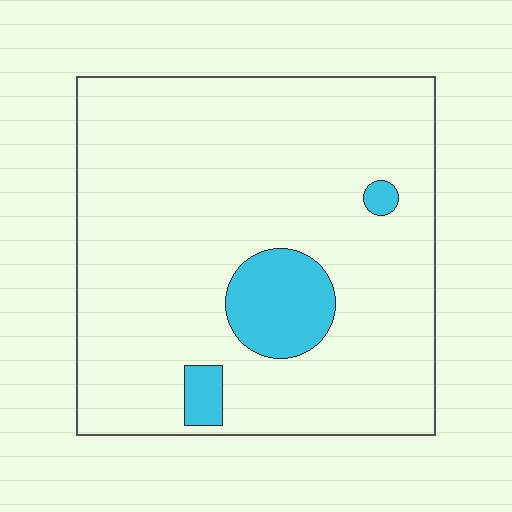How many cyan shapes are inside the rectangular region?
3.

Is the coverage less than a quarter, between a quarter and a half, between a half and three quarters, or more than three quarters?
Less than a quarter.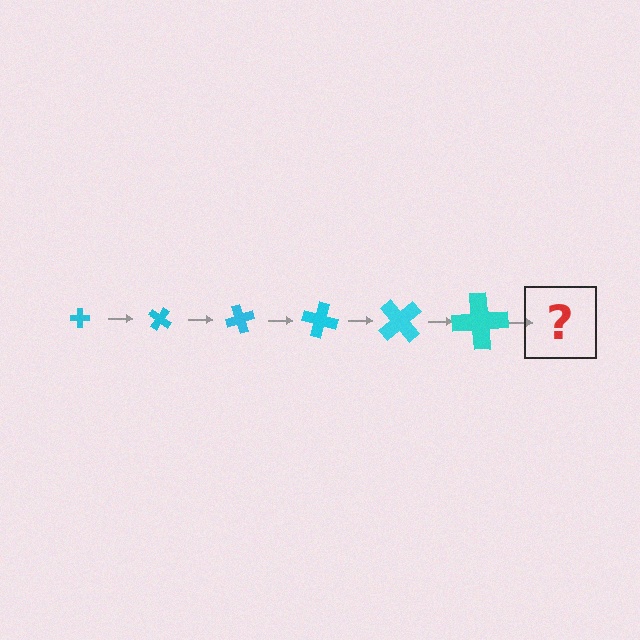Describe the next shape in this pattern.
It should be a cross, larger than the previous one and rotated 210 degrees from the start.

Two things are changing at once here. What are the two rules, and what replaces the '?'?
The two rules are that the cross grows larger each step and it rotates 35 degrees each step. The '?' should be a cross, larger than the previous one and rotated 210 degrees from the start.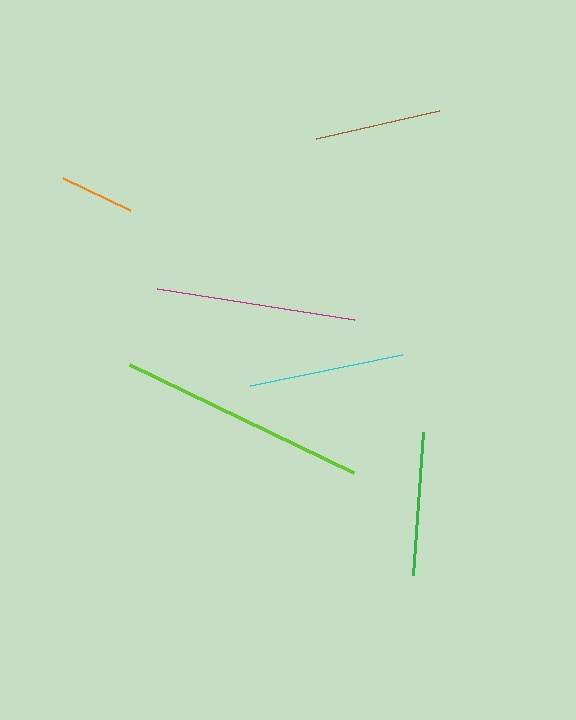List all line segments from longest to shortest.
From longest to shortest: lime, magenta, cyan, green, brown, orange.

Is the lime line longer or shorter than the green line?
The lime line is longer than the green line.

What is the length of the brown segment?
The brown segment is approximately 126 pixels long.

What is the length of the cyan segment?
The cyan segment is approximately 155 pixels long.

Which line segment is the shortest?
The orange line is the shortest at approximately 75 pixels.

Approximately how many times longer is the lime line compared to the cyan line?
The lime line is approximately 1.6 times the length of the cyan line.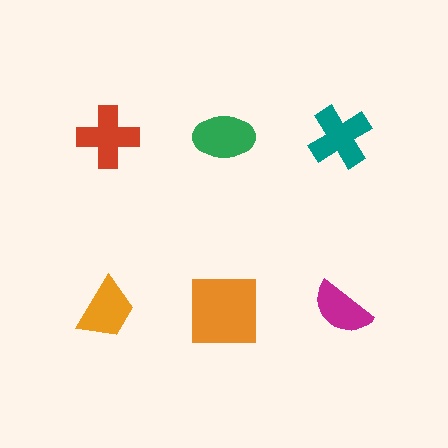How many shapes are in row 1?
3 shapes.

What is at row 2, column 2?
An orange square.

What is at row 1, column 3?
A teal cross.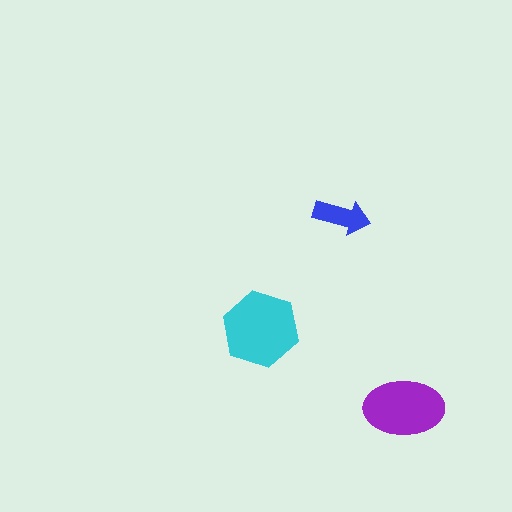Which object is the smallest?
The blue arrow.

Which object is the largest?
The cyan hexagon.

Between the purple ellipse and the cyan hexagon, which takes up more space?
The cyan hexagon.